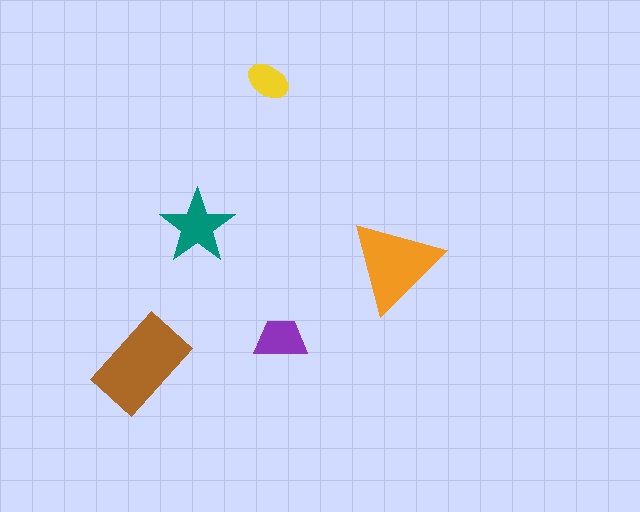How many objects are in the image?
There are 5 objects in the image.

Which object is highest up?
The yellow ellipse is topmost.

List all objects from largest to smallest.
The brown rectangle, the orange triangle, the teal star, the purple trapezoid, the yellow ellipse.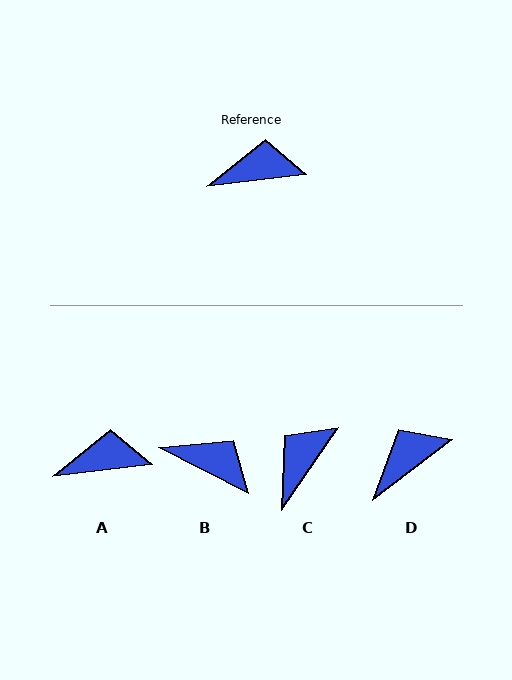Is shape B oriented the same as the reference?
No, it is off by about 34 degrees.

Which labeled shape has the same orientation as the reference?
A.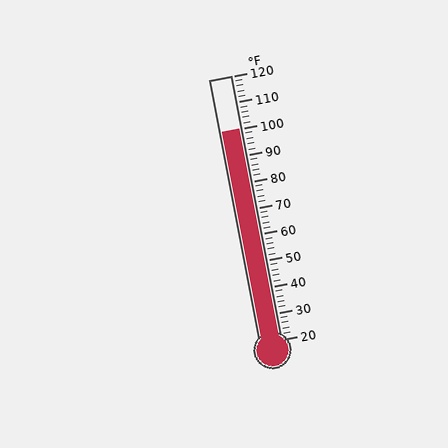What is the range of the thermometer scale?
The thermometer scale ranges from 20°F to 120°F.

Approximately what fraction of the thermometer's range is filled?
The thermometer is filled to approximately 80% of its range.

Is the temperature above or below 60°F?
The temperature is above 60°F.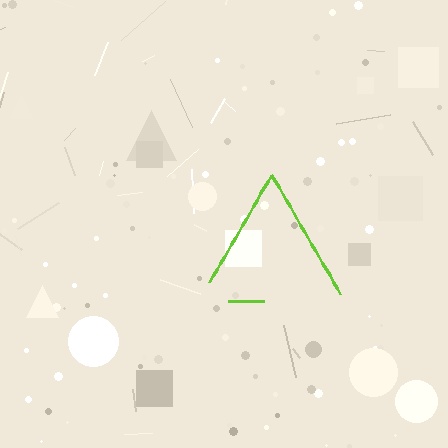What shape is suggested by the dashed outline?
The dashed outline suggests a triangle.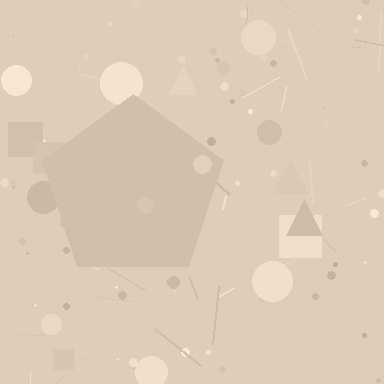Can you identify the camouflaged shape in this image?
The camouflaged shape is a pentagon.